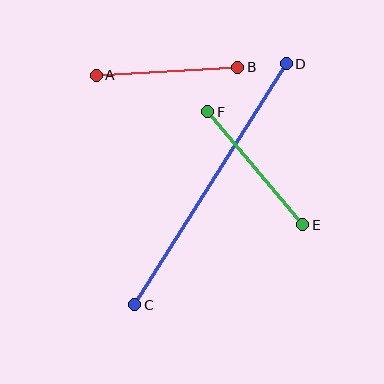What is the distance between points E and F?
The distance is approximately 148 pixels.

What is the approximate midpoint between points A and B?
The midpoint is at approximately (167, 71) pixels.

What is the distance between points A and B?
The distance is approximately 142 pixels.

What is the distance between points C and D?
The distance is approximately 285 pixels.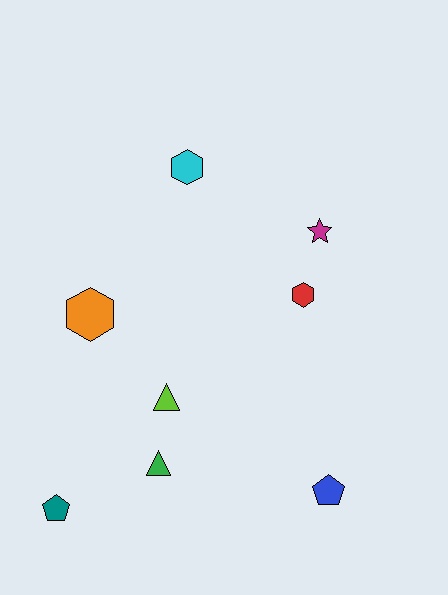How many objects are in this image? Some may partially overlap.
There are 8 objects.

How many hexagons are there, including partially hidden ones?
There are 3 hexagons.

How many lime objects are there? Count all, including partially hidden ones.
There is 1 lime object.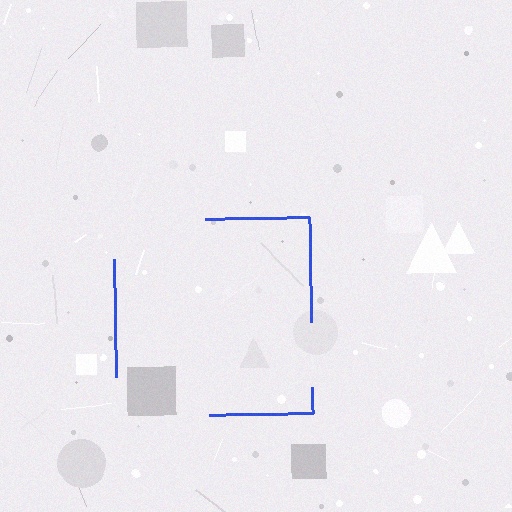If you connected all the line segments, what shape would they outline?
They would outline a square.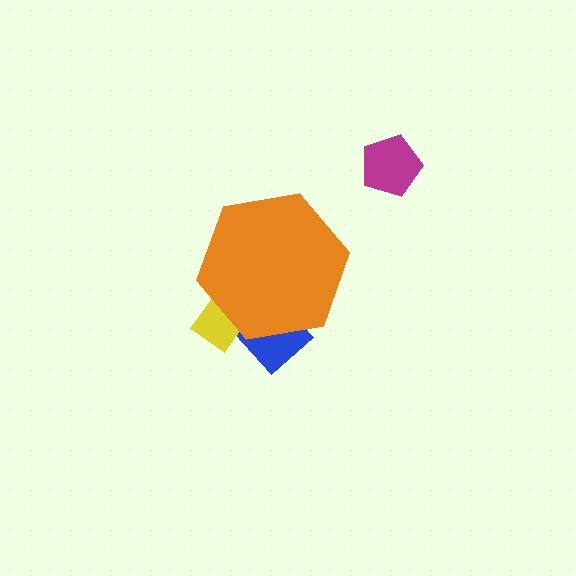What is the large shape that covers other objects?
An orange hexagon.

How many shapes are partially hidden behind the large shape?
2 shapes are partially hidden.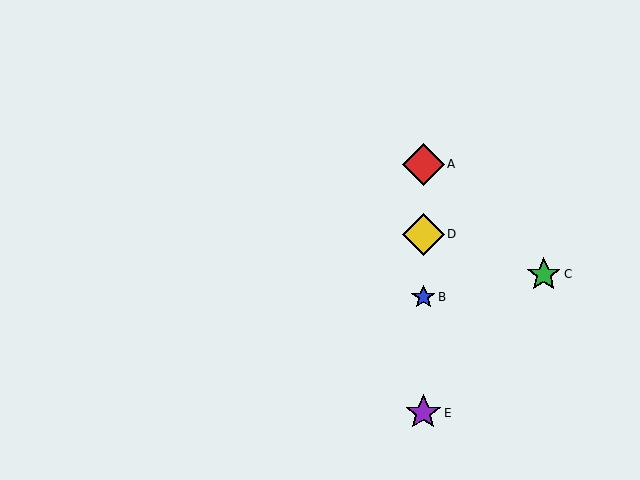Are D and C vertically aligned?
No, D is at x≈423 and C is at x≈544.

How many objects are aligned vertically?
4 objects (A, B, D, E) are aligned vertically.